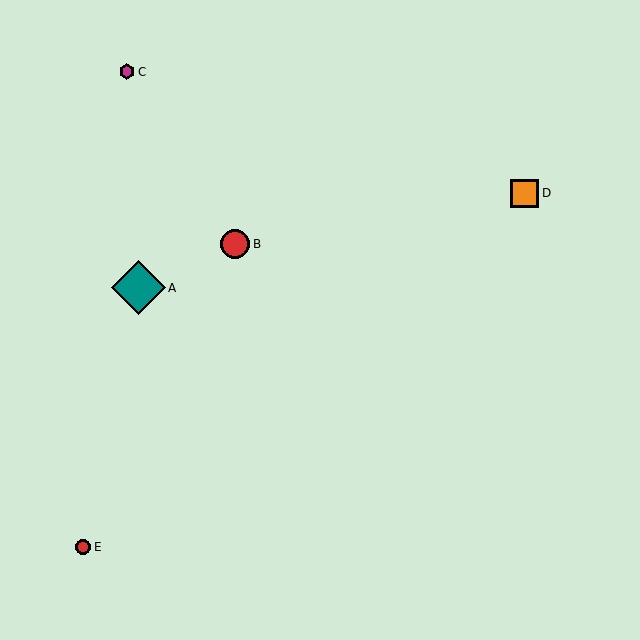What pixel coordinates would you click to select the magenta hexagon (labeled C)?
Click at (127, 72) to select the magenta hexagon C.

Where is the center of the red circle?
The center of the red circle is at (83, 547).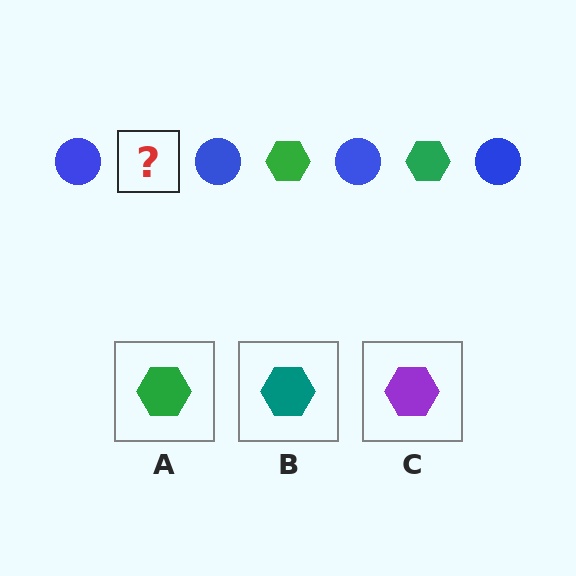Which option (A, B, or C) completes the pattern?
A.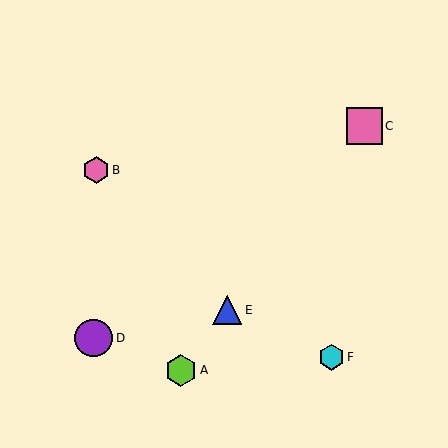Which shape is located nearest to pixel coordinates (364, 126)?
The pink square (labeled C) at (364, 126) is nearest to that location.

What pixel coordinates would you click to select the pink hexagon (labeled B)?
Click at (96, 170) to select the pink hexagon B.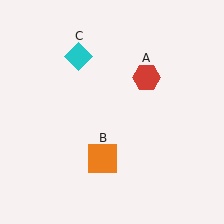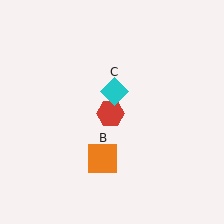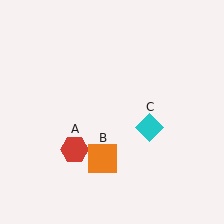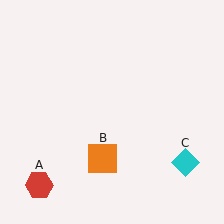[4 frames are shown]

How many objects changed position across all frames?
2 objects changed position: red hexagon (object A), cyan diamond (object C).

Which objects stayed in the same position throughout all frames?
Orange square (object B) remained stationary.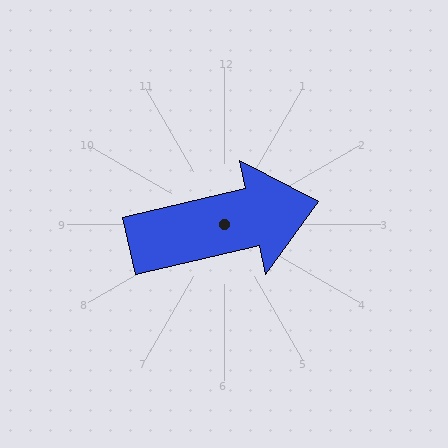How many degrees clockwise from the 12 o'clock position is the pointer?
Approximately 77 degrees.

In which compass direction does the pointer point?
East.